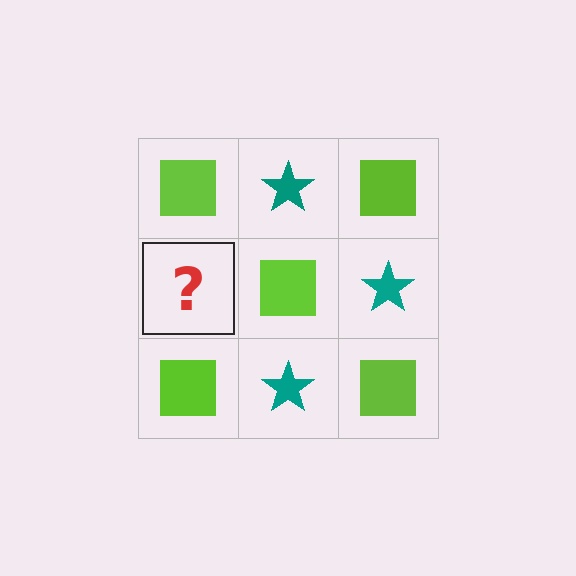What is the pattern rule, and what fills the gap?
The rule is that it alternates lime square and teal star in a checkerboard pattern. The gap should be filled with a teal star.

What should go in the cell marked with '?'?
The missing cell should contain a teal star.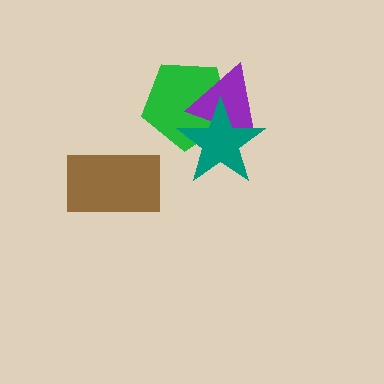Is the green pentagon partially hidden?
Yes, it is partially covered by another shape.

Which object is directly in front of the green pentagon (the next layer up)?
The purple triangle is directly in front of the green pentagon.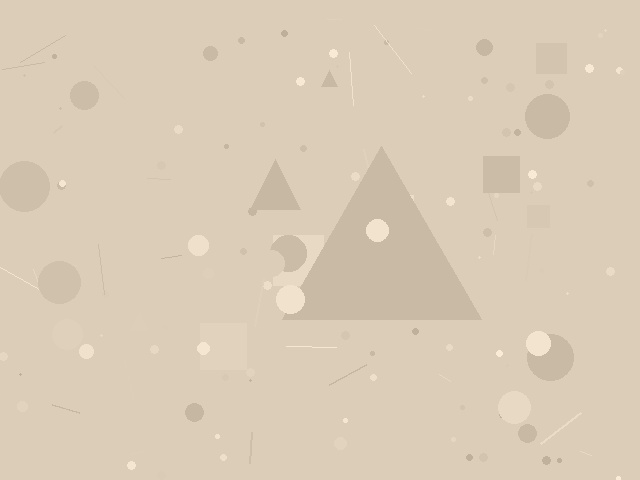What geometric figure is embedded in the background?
A triangle is embedded in the background.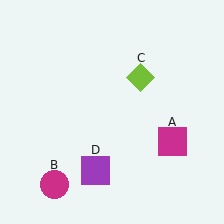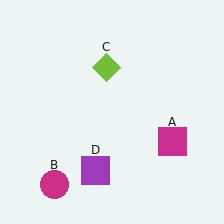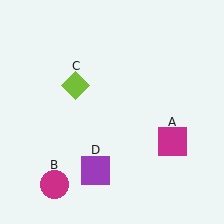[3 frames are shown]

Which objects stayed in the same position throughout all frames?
Magenta square (object A) and magenta circle (object B) and purple square (object D) remained stationary.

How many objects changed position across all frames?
1 object changed position: lime diamond (object C).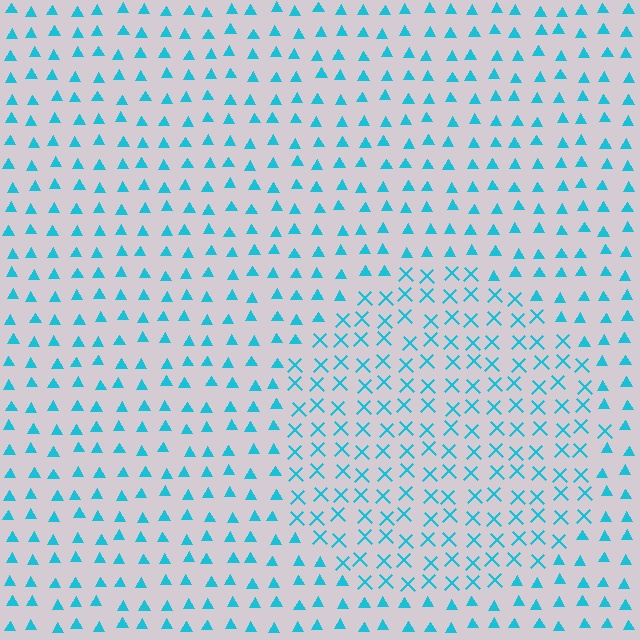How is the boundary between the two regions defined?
The boundary is defined by a change in element shape: X marks inside vs. triangles outside. All elements share the same color and spacing.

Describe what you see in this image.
The image is filled with small cyan elements arranged in a uniform grid. A circle-shaped region contains X marks, while the surrounding area contains triangles. The boundary is defined purely by the change in element shape.